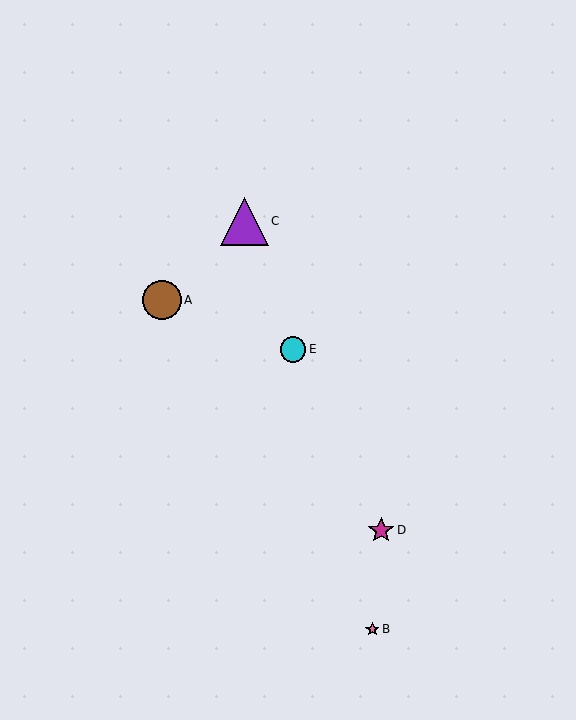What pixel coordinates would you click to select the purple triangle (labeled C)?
Click at (244, 221) to select the purple triangle C.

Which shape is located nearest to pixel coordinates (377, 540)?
The magenta star (labeled D) at (381, 530) is nearest to that location.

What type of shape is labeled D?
Shape D is a magenta star.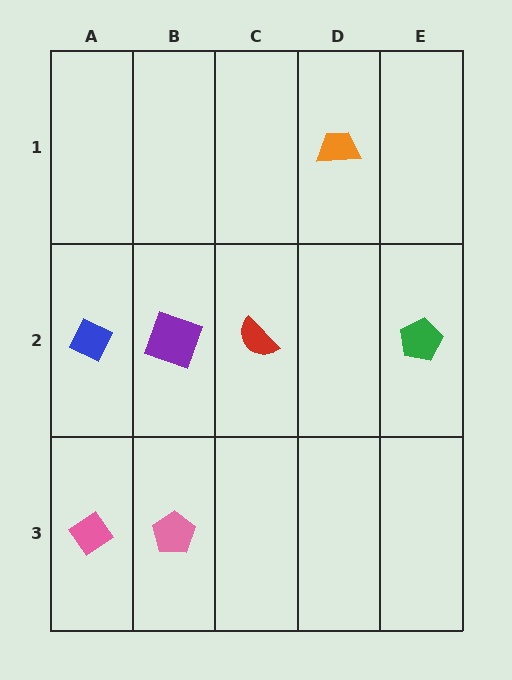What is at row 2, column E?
A green pentagon.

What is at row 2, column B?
A purple square.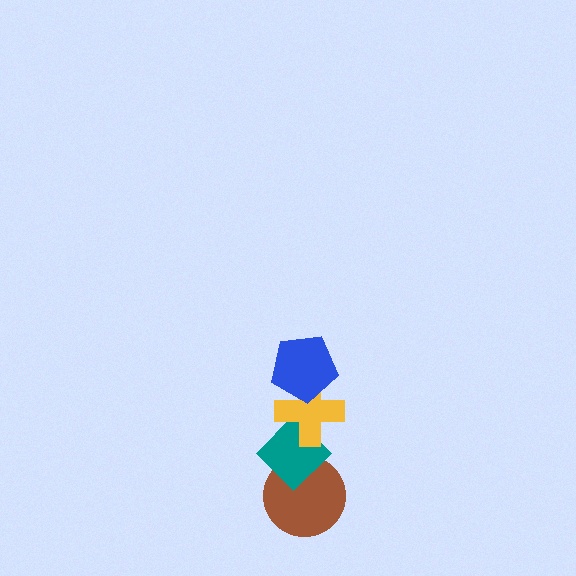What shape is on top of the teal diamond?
The yellow cross is on top of the teal diamond.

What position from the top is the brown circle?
The brown circle is 4th from the top.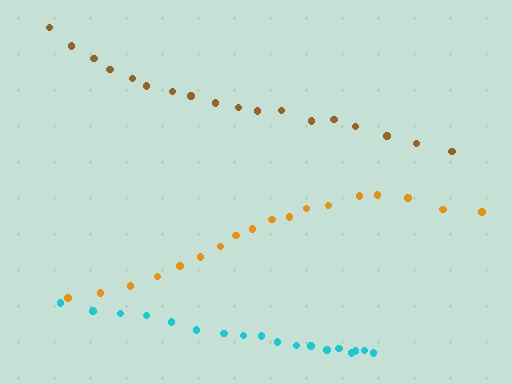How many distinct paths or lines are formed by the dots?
There are 3 distinct paths.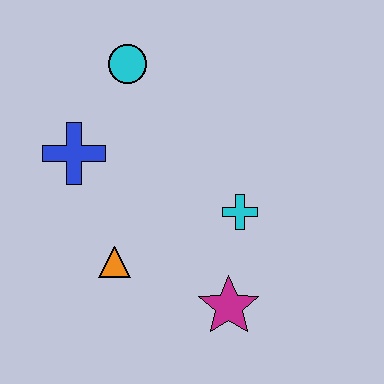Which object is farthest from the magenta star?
The cyan circle is farthest from the magenta star.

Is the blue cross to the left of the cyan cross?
Yes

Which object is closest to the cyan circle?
The blue cross is closest to the cyan circle.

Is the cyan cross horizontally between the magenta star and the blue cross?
No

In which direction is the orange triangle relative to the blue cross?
The orange triangle is below the blue cross.